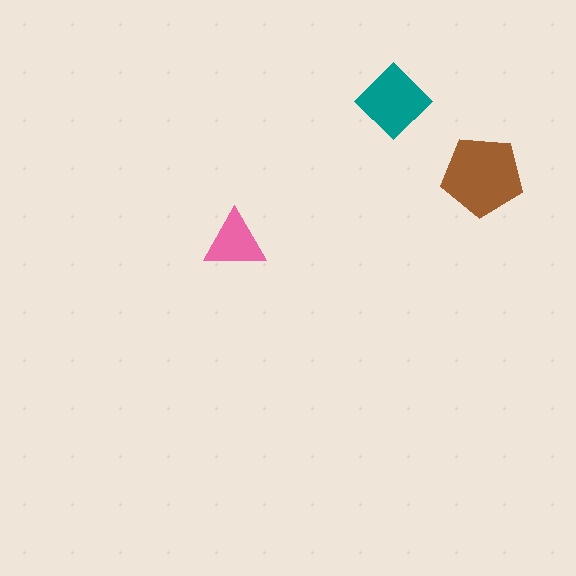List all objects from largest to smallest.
The brown pentagon, the teal diamond, the pink triangle.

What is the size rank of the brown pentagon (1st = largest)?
1st.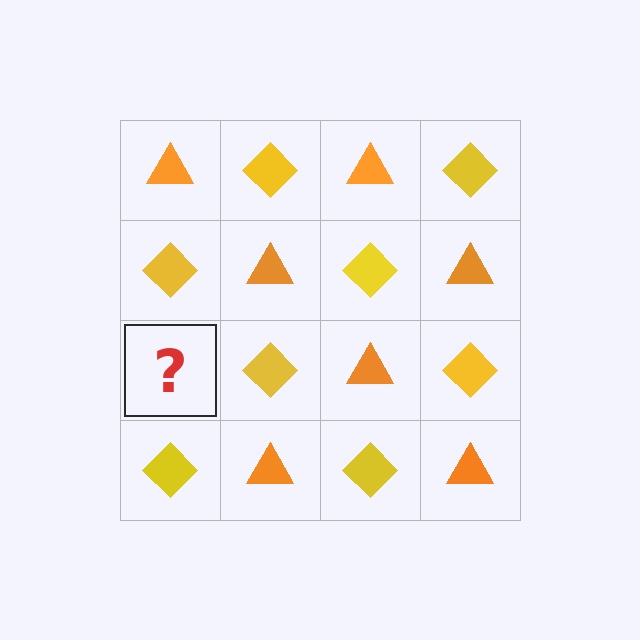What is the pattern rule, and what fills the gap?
The rule is that it alternates orange triangle and yellow diamond in a checkerboard pattern. The gap should be filled with an orange triangle.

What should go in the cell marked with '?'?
The missing cell should contain an orange triangle.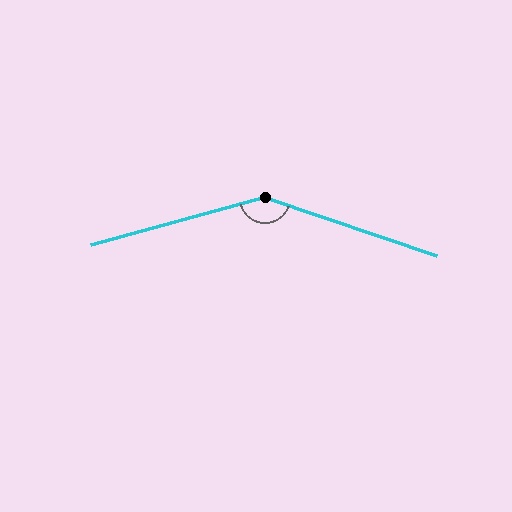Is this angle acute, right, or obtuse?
It is obtuse.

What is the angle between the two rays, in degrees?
Approximately 146 degrees.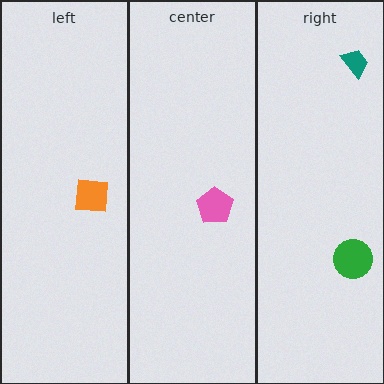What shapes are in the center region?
The pink pentagon.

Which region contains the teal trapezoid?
The right region.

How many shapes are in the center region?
1.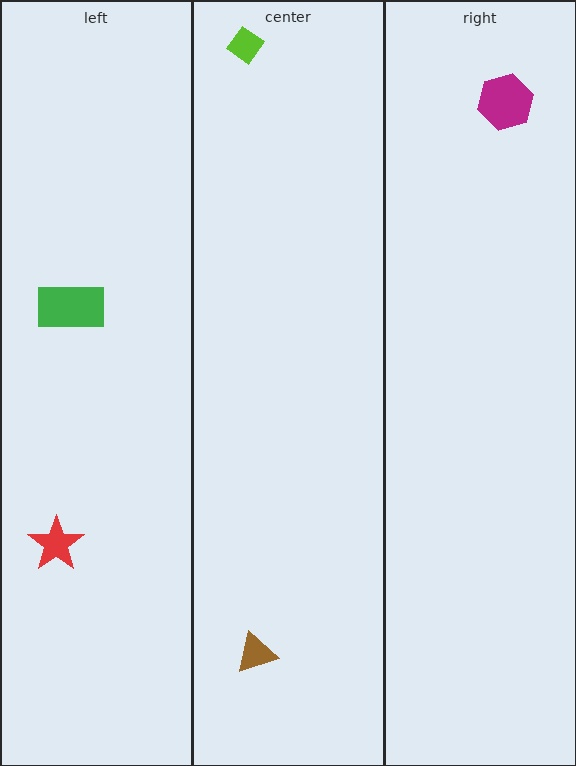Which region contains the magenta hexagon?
The right region.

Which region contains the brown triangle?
The center region.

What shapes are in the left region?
The red star, the green rectangle.